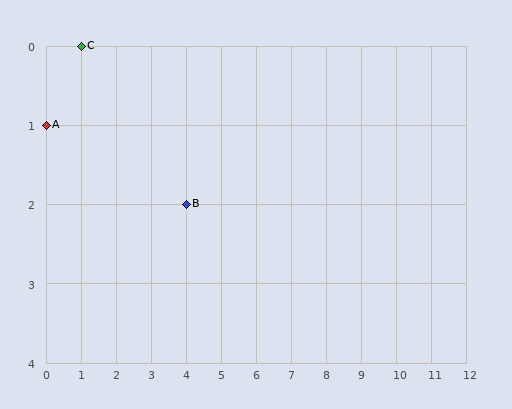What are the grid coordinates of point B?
Point B is at grid coordinates (4, 2).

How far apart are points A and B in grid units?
Points A and B are 4 columns and 1 row apart (about 4.1 grid units diagonally).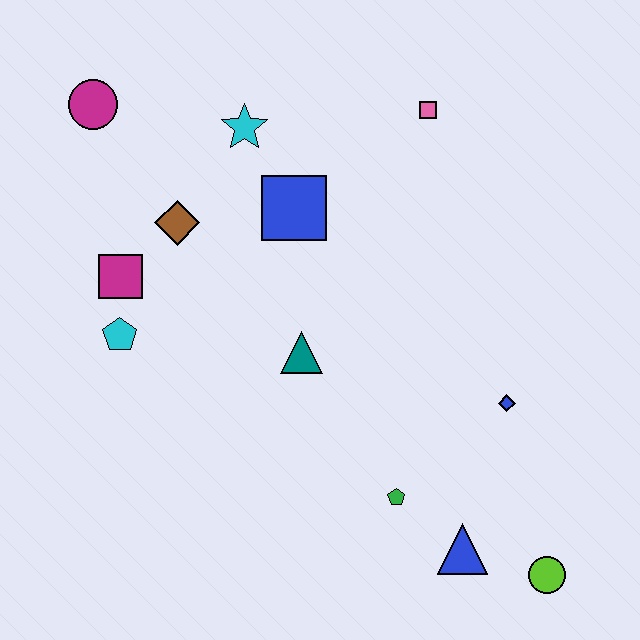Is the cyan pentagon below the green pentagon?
No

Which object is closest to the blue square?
The cyan star is closest to the blue square.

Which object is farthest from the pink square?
The lime circle is farthest from the pink square.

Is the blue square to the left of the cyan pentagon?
No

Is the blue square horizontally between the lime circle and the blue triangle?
No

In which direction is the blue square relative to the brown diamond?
The blue square is to the right of the brown diamond.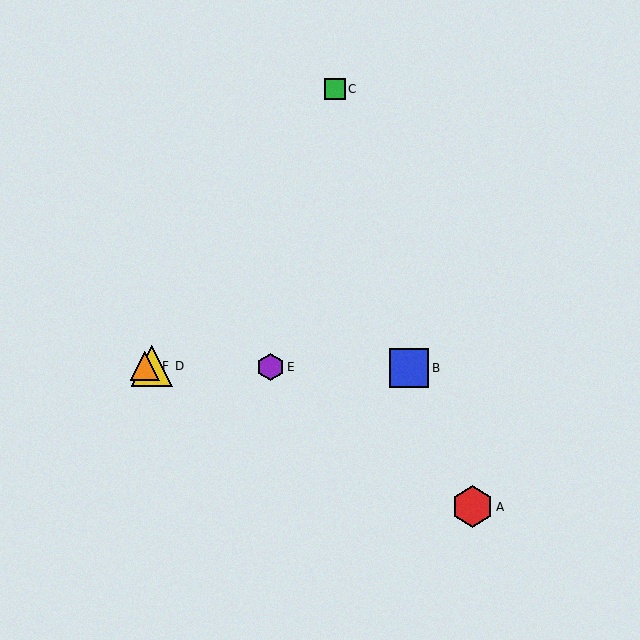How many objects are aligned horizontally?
4 objects (B, D, E, F) are aligned horizontally.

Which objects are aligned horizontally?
Objects B, D, E, F are aligned horizontally.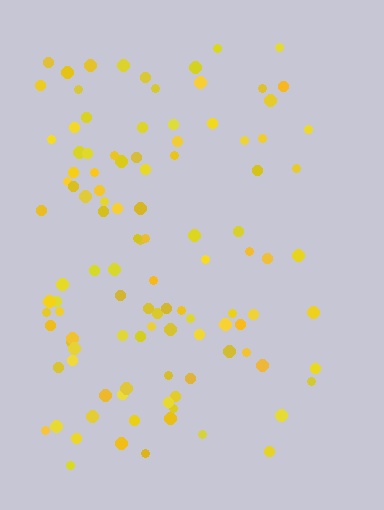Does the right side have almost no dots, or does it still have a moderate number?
Still a moderate number, just noticeably fewer than the left.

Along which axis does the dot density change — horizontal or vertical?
Horizontal.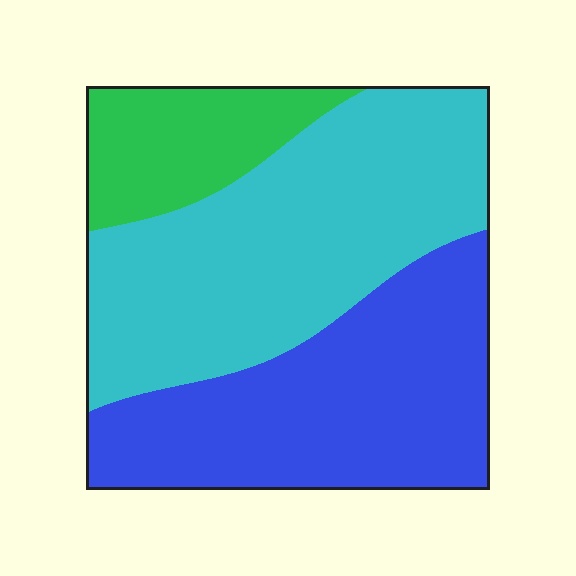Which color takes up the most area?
Cyan, at roughly 45%.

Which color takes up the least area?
Green, at roughly 15%.